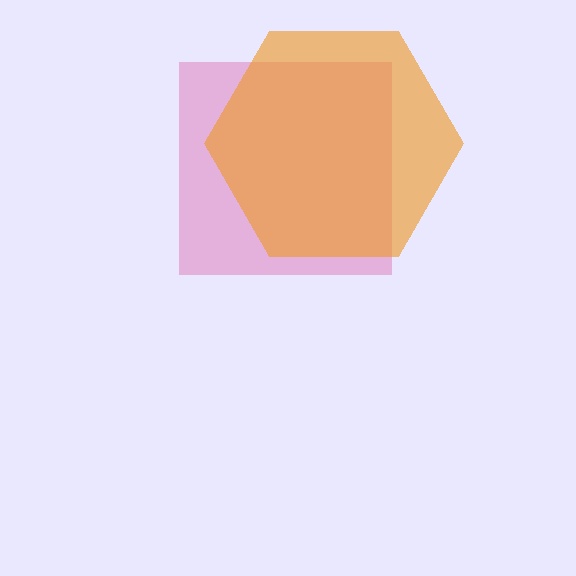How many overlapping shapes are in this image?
There are 2 overlapping shapes in the image.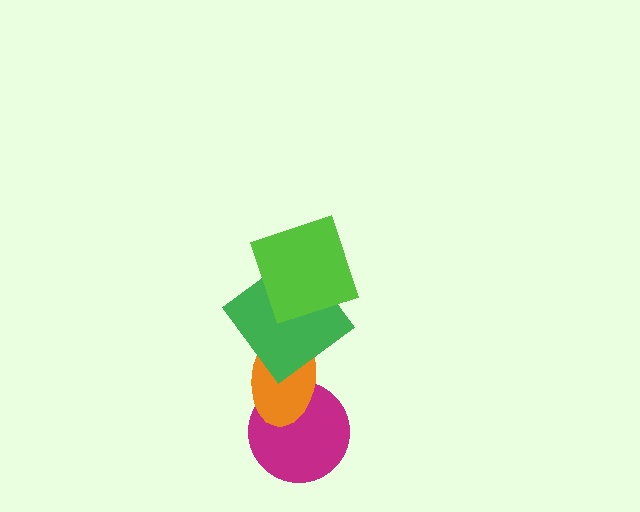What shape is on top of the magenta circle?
The orange ellipse is on top of the magenta circle.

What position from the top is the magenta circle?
The magenta circle is 4th from the top.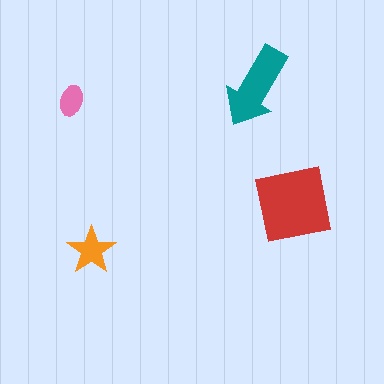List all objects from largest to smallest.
The red square, the teal arrow, the orange star, the pink ellipse.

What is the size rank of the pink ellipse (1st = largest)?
4th.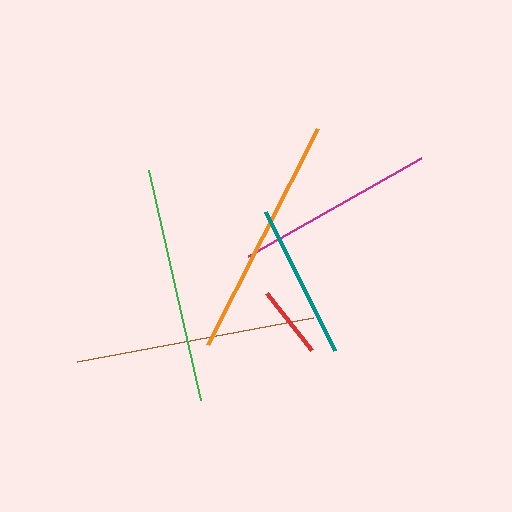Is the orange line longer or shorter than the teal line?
The orange line is longer than the teal line.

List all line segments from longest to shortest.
From longest to shortest: orange, brown, green, magenta, teal, red.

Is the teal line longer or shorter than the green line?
The green line is longer than the teal line.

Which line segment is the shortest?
The red line is the shortest at approximately 73 pixels.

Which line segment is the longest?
The orange line is the longest at approximately 242 pixels.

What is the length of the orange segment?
The orange segment is approximately 242 pixels long.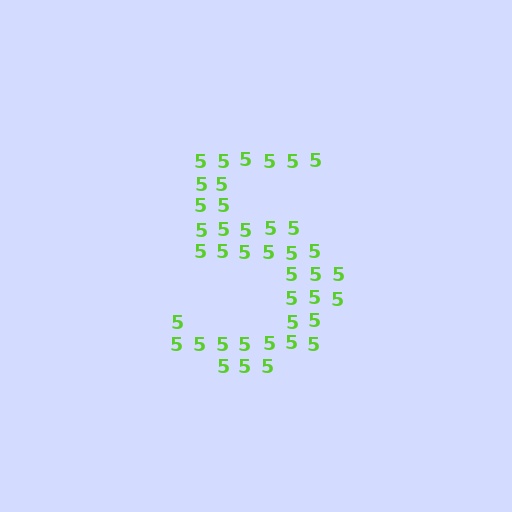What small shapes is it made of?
It is made of small digit 5's.